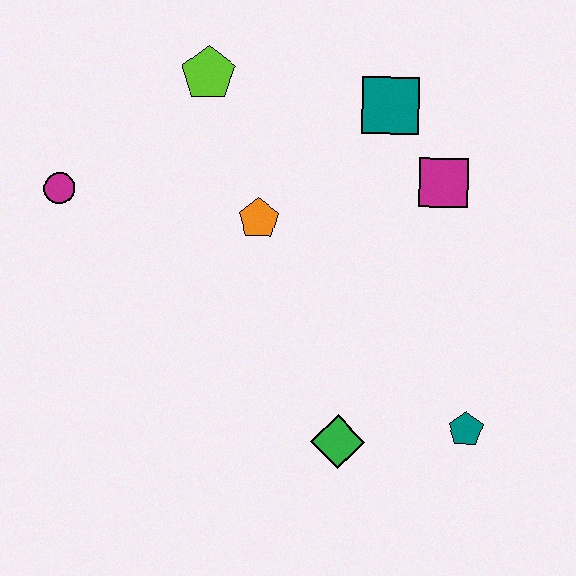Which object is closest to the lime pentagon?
The orange pentagon is closest to the lime pentagon.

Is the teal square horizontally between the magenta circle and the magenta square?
Yes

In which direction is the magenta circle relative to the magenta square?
The magenta circle is to the left of the magenta square.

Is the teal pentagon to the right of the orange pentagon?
Yes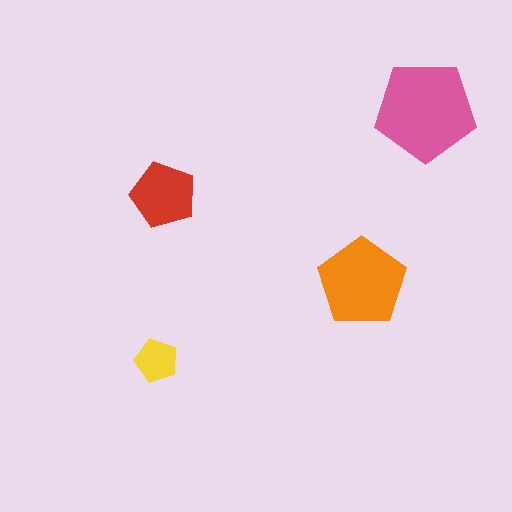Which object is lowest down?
The yellow pentagon is bottommost.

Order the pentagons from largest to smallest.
the pink one, the orange one, the red one, the yellow one.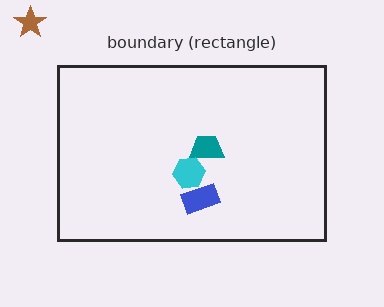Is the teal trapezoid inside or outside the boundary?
Inside.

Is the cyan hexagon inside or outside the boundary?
Inside.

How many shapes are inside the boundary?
3 inside, 1 outside.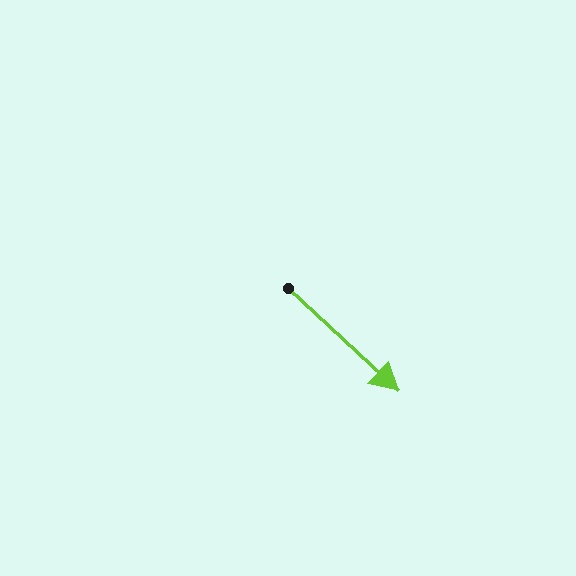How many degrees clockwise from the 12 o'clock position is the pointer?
Approximately 133 degrees.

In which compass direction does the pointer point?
Southeast.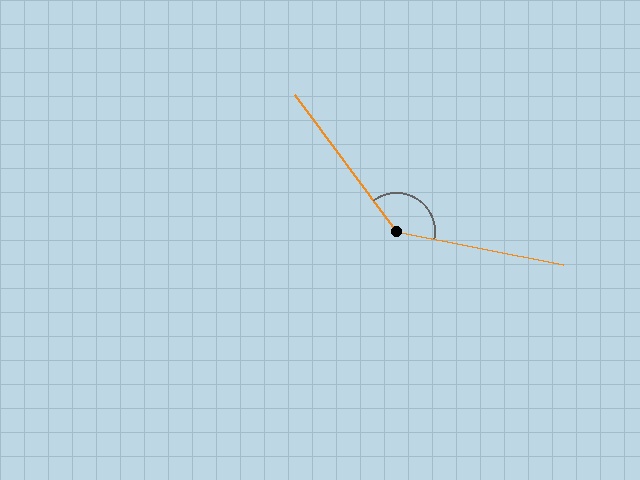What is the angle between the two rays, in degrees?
Approximately 138 degrees.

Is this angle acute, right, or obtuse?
It is obtuse.